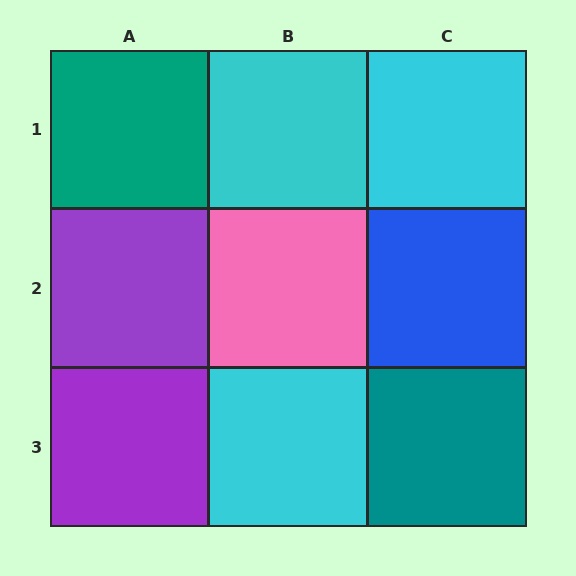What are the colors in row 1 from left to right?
Teal, cyan, cyan.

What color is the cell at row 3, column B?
Cyan.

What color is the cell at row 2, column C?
Blue.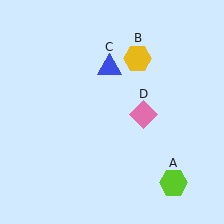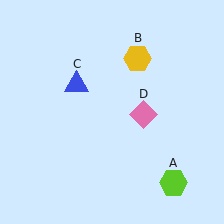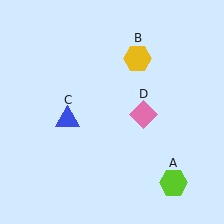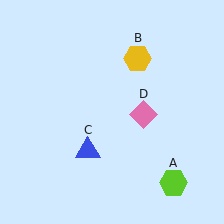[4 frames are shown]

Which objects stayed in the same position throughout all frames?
Lime hexagon (object A) and yellow hexagon (object B) and pink diamond (object D) remained stationary.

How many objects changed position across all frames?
1 object changed position: blue triangle (object C).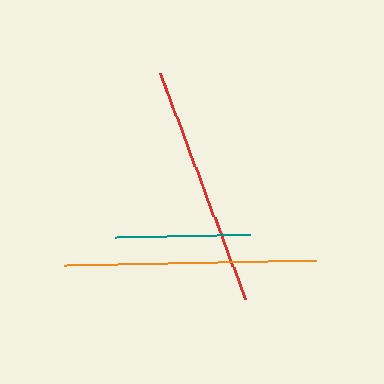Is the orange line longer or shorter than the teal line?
The orange line is longer than the teal line.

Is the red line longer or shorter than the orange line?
The orange line is longer than the red line.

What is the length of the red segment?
The red segment is approximately 241 pixels long.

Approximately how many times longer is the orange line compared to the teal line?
The orange line is approximately 1.9 times the length of the teal line.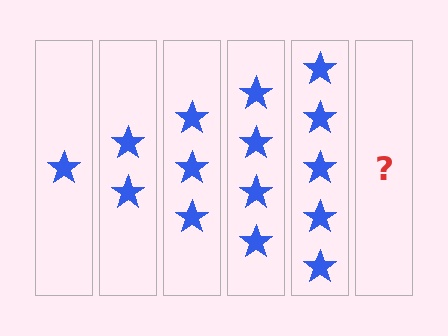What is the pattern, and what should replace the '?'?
The pattern is that each step adds one more star. The '?' should be 6 stars.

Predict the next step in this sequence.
The next step is 6 stars.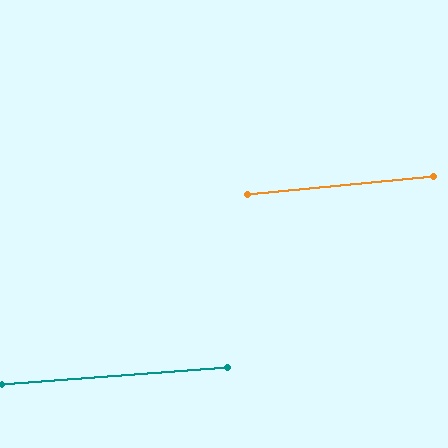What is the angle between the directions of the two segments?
Approximately 1 degree.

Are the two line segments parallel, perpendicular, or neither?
Parallel — their directions differ by only 1.4°.